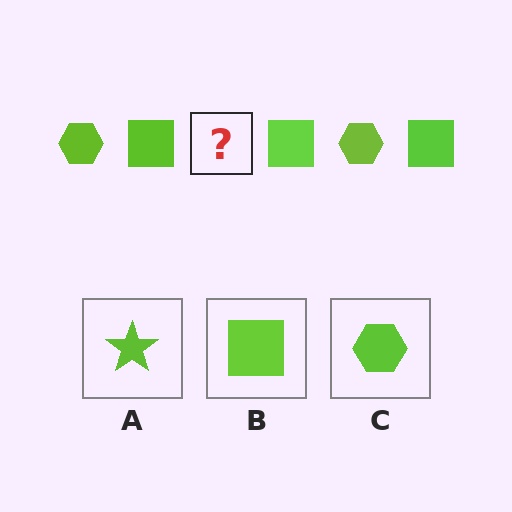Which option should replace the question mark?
Option C.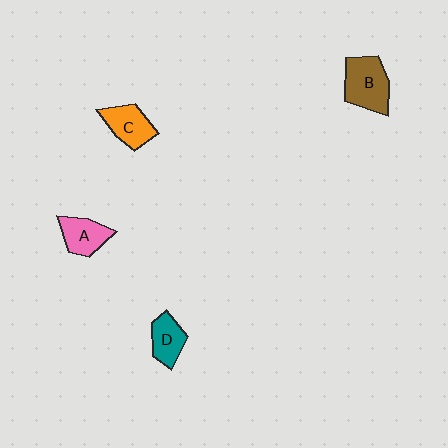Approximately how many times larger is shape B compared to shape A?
Approximately 1.4 times.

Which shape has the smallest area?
Shape D (teal).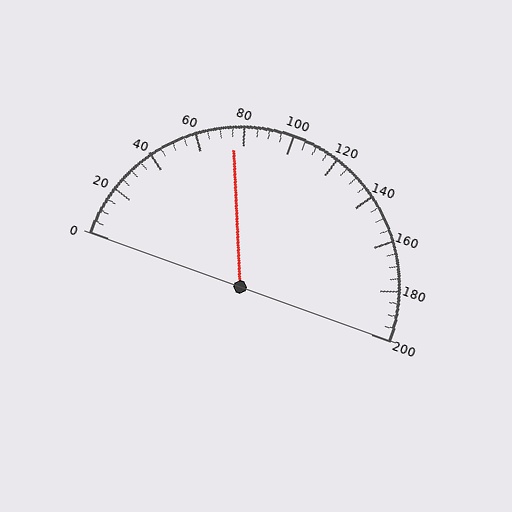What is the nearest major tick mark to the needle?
The nearest major tick mark is 80.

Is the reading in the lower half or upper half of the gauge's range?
The reading is in the lower half of the range (0 to 200).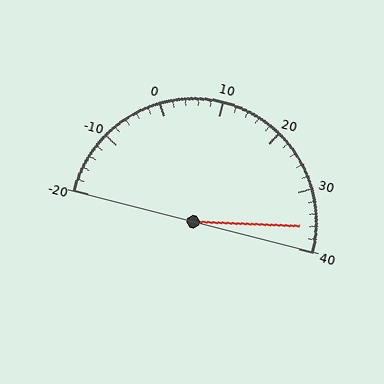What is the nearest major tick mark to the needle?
The nearest major tick mark is 40.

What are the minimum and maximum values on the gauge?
The gauge ranges from -20 to 40.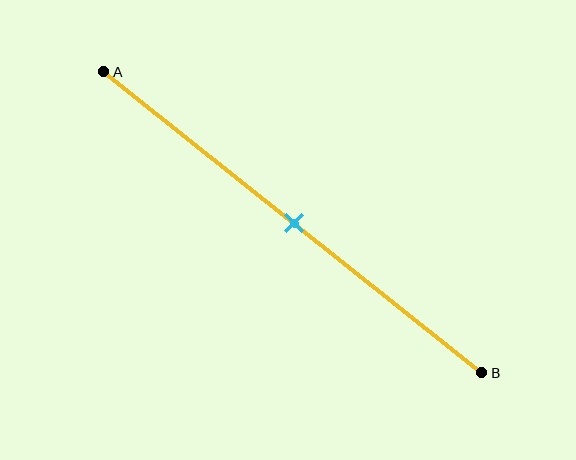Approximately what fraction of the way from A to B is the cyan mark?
The cyan mark is approximately 50% of the way from A to B.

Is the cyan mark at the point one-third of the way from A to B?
No, the mark is at about 50% from A, not at the 33% one-third point.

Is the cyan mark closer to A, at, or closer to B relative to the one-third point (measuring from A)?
The cyan mark is closer to point B than the one-third point of segment AB.